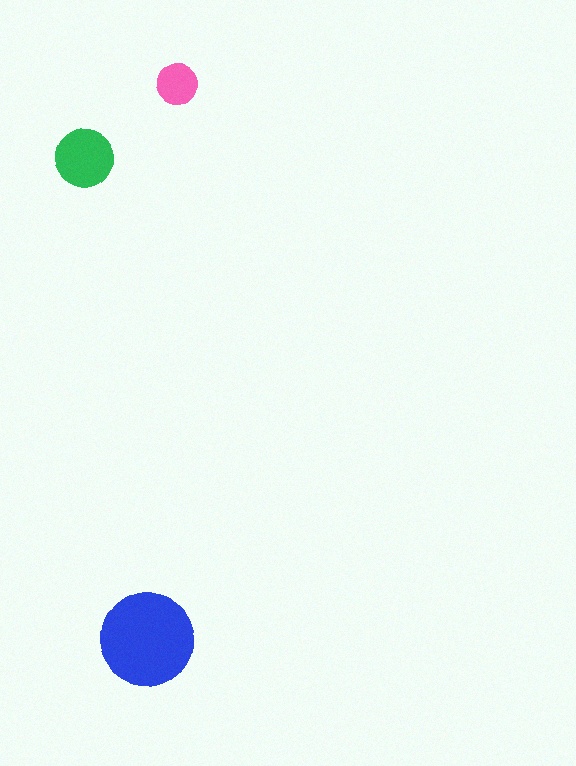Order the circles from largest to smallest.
the blue one, the green one, the pink one.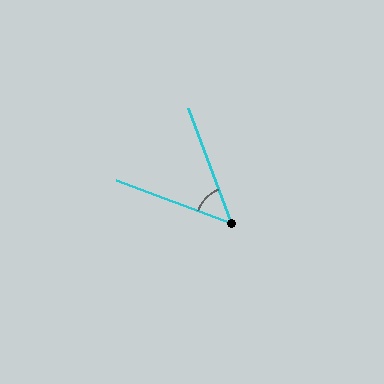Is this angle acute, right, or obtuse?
It is acute.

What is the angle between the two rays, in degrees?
Approximately 49 degrees.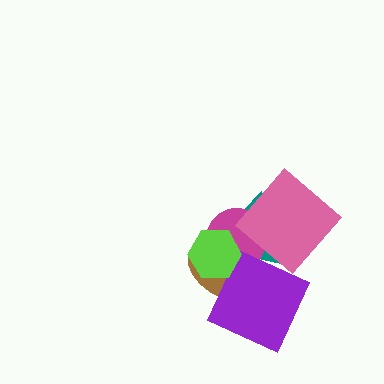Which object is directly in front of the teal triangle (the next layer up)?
The magenta circle is directly in front of the teal triangle.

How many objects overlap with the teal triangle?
5 objects overlap with the teal triangle.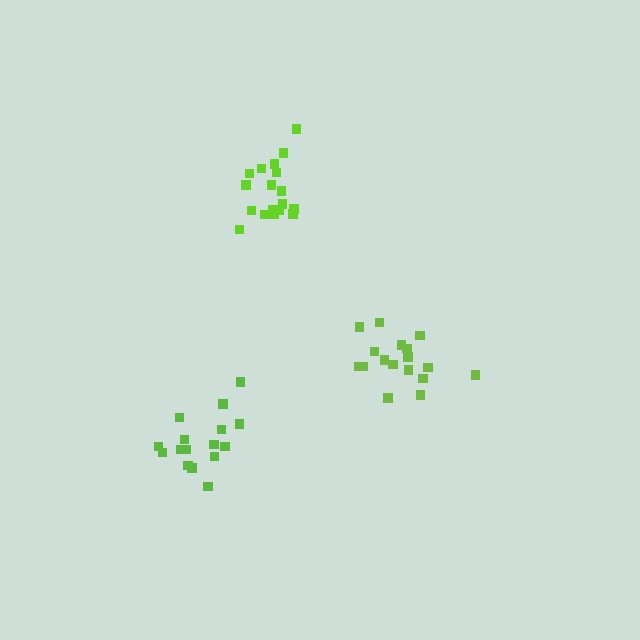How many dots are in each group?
Group 1: 18 dots, Group 2: 16 dots, Group 3: 17 dots (51 total).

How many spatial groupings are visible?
There are 3 spatial groupings.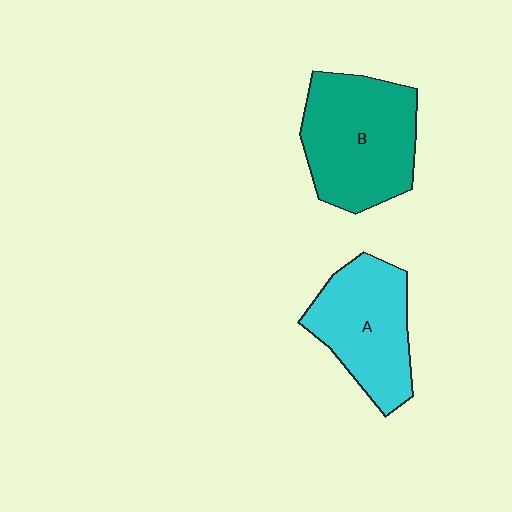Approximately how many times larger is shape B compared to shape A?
Approximately 1.2 times.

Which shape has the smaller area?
Shape A (cyan).